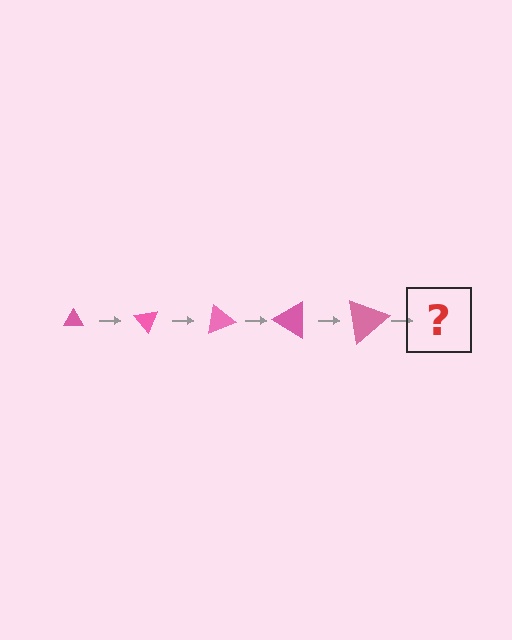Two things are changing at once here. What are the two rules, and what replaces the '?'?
The two rules are that the triangle grows larger each step and it rotates 50 degrees each step. The '?' should be a triangle, larger than the previous one and rotated 250 degrees from the start.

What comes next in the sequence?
The next element should be a triangle, larger than the previous one and rotated 250 degrees from the start.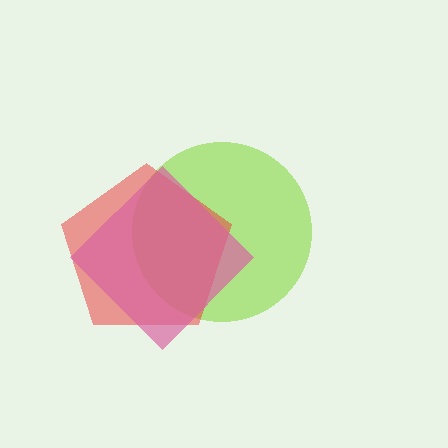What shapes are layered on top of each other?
The layered shapes are: a lime circle, a red pentagon, a pink diamond.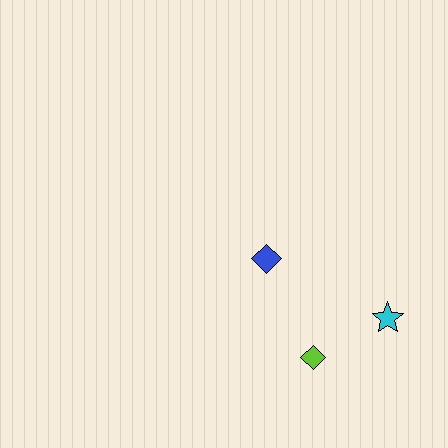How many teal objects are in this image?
There are no teal objects.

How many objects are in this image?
There are 3 objects.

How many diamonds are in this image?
There are 2 diamonds.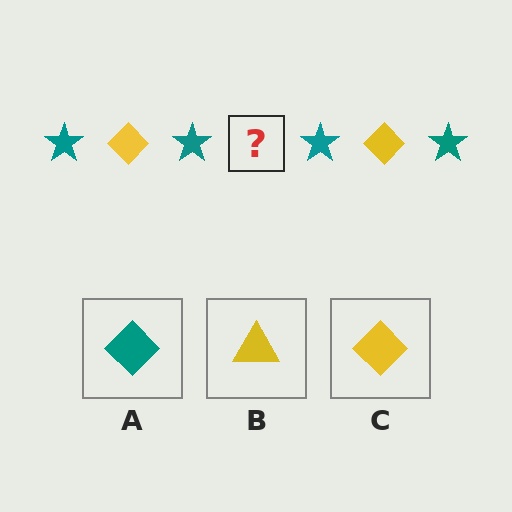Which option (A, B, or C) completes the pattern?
C.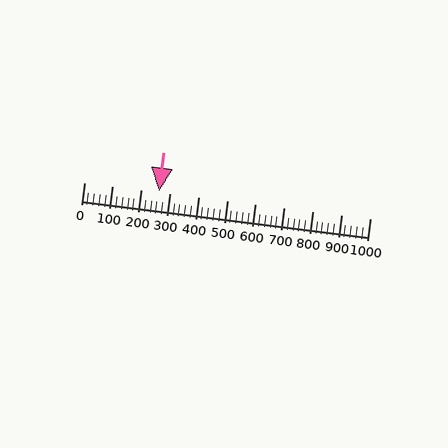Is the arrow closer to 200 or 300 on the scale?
The arrow is closer to 300.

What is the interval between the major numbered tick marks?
The major tick marks are spaced 100 units apart.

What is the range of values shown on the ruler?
The ruler shows values from 0 to 1000.